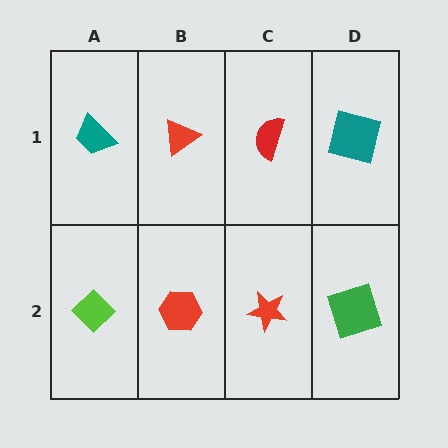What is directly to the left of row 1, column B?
A teal trapezoid.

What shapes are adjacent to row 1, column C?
A red star (row 2, column C), a red triangle (row 1, column B), a teal square (row 1, column D).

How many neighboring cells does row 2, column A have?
2.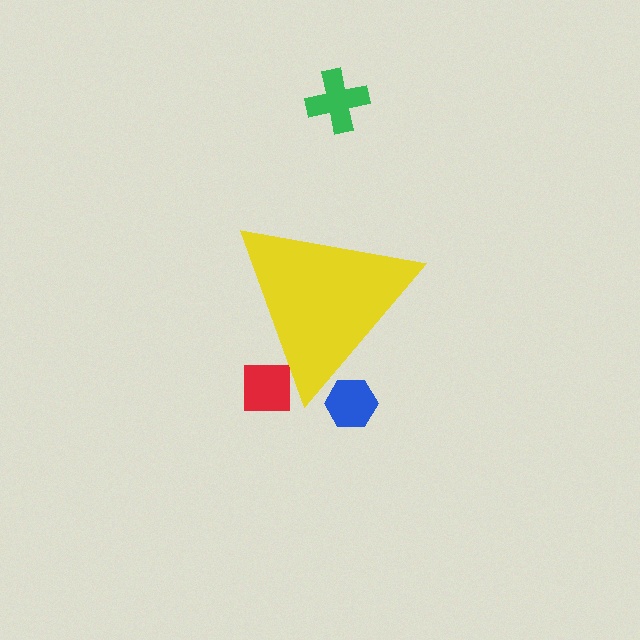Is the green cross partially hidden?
No, the green cross is fully visible.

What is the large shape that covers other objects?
A yellow triangle.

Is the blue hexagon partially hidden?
Yes, the blue hexagon is partially hidden behind the yellow triangle.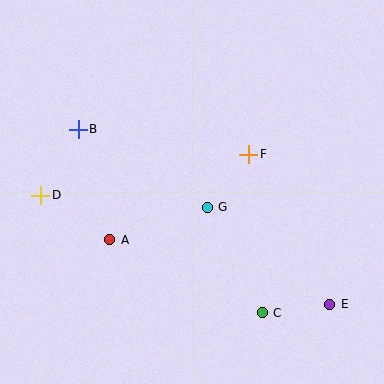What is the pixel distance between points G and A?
The distance between G and A is 103 pixels.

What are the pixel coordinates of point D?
Point D is at (41, 195).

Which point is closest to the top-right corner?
Point F is closest to the top-right corner.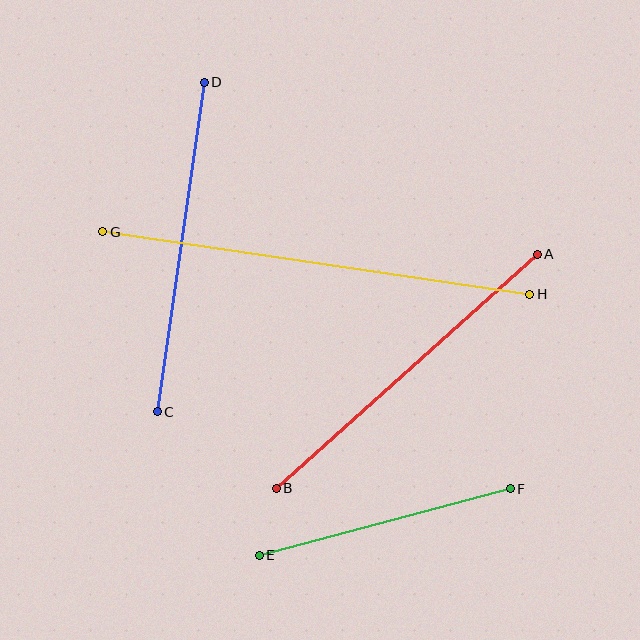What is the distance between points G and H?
The distance is approximately 432 pixels.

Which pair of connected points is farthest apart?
Points G and H are farthest apart.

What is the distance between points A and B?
The distance is approximately 351 pixels.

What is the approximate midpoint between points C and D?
The midpoint is at approximately (181, 247) pixels.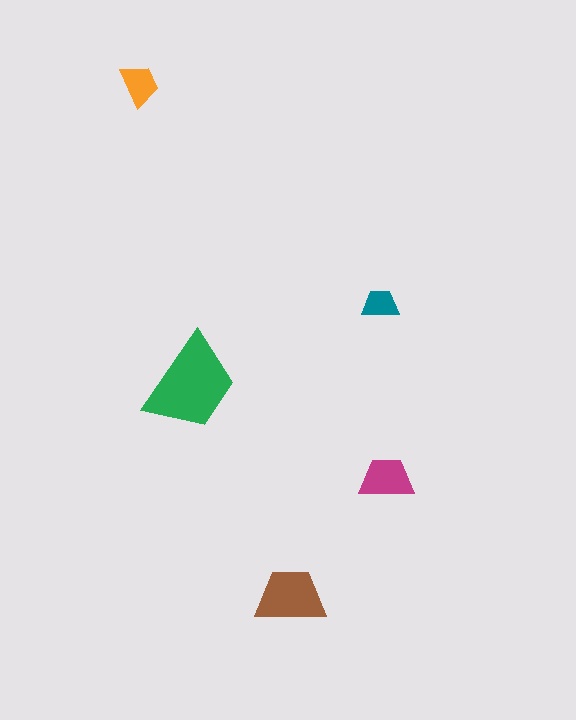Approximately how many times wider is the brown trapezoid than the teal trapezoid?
About 2 times wider.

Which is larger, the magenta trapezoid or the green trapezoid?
The green one.